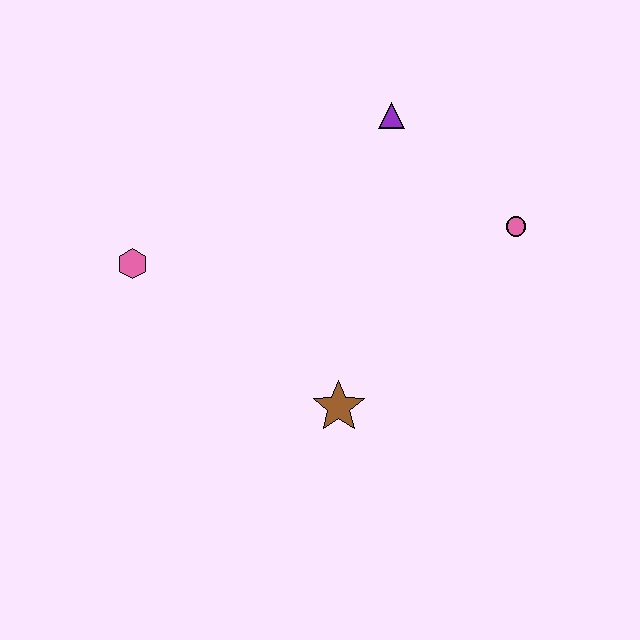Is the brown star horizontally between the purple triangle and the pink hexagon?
Yes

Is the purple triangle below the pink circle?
No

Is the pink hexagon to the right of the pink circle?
No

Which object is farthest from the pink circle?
The pink hexagon is farthest from the pink circle.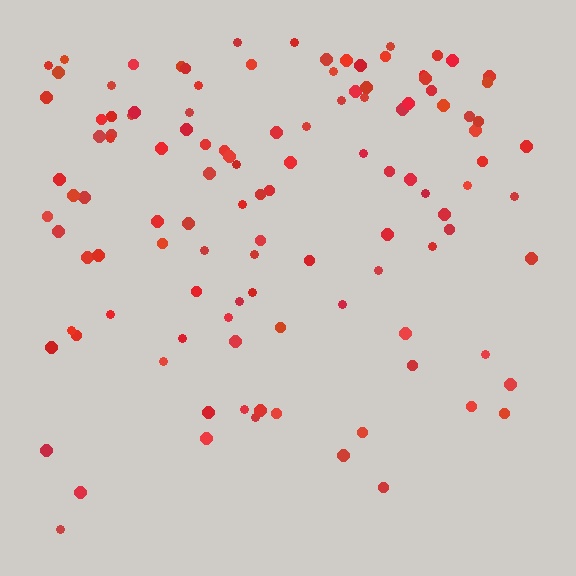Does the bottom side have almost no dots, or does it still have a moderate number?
Still a moderate number, just noticeably fewer than the top.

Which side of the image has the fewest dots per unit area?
The bottom.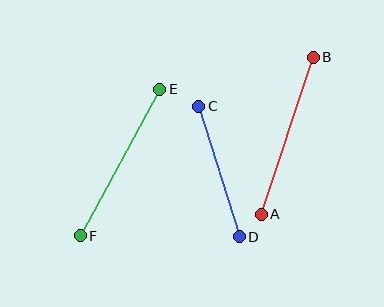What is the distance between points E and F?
The distance is approximately 167 pixels.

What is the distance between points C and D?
The distance is approximately 137 pixels.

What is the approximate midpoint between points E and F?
The midpoint is at approximately (120, 163) pixels.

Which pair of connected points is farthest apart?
Points E and F are farthest apart.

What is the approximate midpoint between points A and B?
The midpoint is at approximately (287, 136) pixels.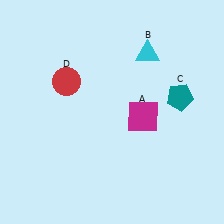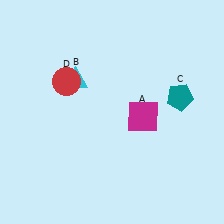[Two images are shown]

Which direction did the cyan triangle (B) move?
The cyan triangle (B) moved left.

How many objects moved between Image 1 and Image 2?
1 object moved between the two images.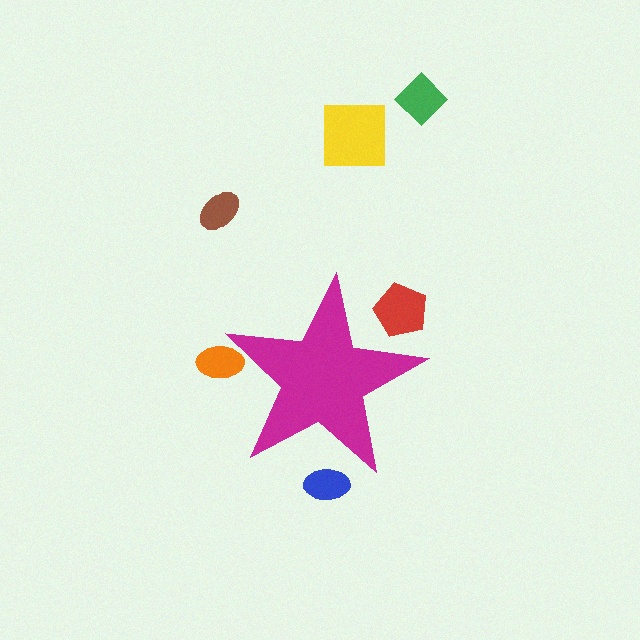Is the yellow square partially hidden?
No, the yellow square is fully visible.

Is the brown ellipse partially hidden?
No, the brown ellipse is fully visible.